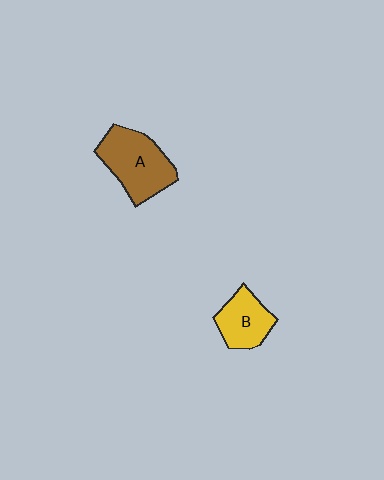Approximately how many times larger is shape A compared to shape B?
Approximately 1.5 times.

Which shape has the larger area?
Shape A (brown).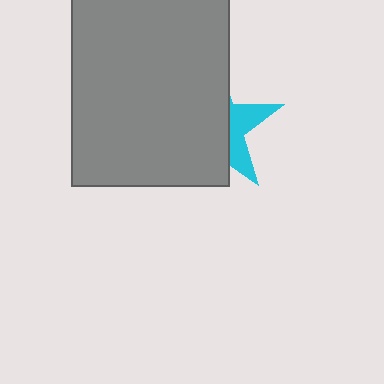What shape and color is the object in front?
The object in front is a gray rectangle.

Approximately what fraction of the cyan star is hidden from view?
Roughly 69% of the cyan star is hidden behind the gray rectangle.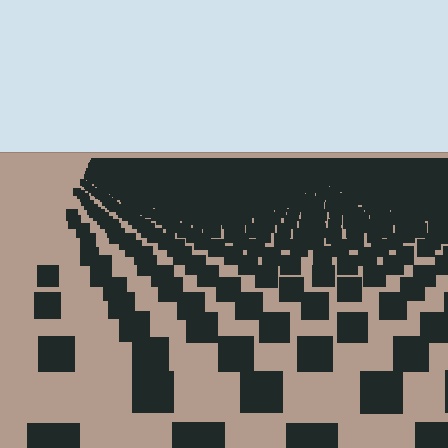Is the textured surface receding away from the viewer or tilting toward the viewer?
The surface is receding away from the viewer. Texture elements get smaller and denser toward the top.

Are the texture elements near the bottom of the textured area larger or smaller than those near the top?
Larger. Near the bottom, elements are closer to the viewer and appear at a bigger on-screen size.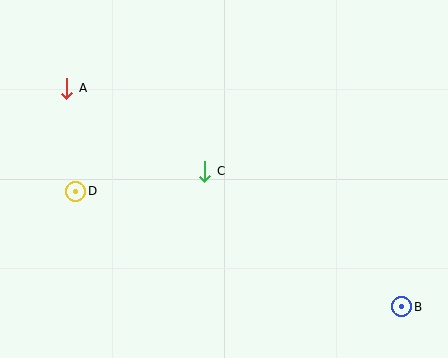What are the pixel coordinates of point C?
Point C is at (205, 171).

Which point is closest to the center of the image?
Point C at (205, 171) is closest to the center.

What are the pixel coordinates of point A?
Point A is at (67, 88).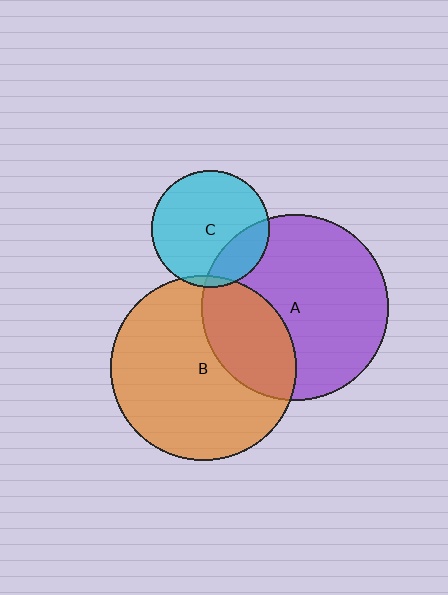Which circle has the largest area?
Circle A (purple).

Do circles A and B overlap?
Yes.